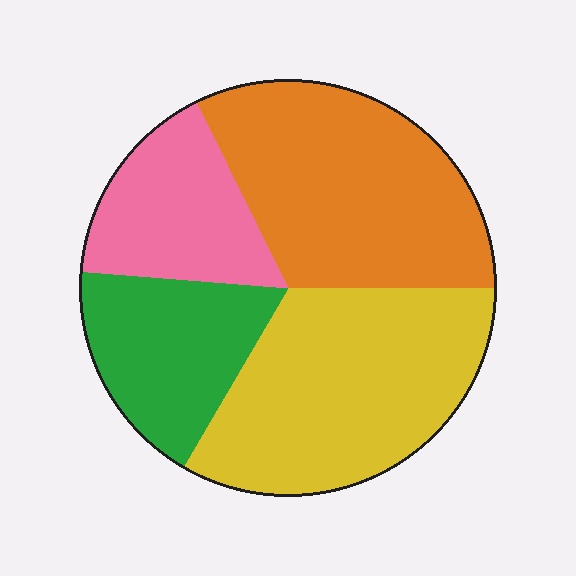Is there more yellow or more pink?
Yellow.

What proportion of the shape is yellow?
Yellow takes up about one third (1/3) of the shape.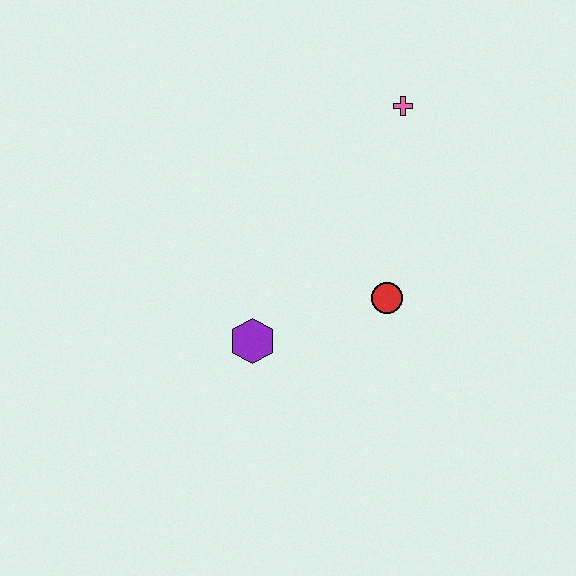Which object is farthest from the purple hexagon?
The pink cross is farthest from the purple hexagon.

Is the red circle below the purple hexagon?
No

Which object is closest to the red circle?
The purple hexagon is closest to the red circle.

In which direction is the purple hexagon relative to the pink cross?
The purple hexagon is below the pink cross.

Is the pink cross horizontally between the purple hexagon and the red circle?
No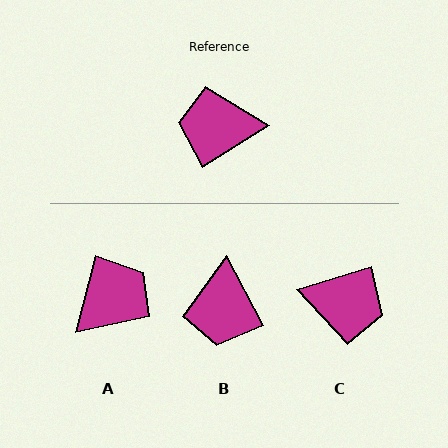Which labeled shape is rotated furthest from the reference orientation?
C, about 165 degrees away.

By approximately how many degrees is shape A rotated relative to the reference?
Approximately 136 degrees clockwise.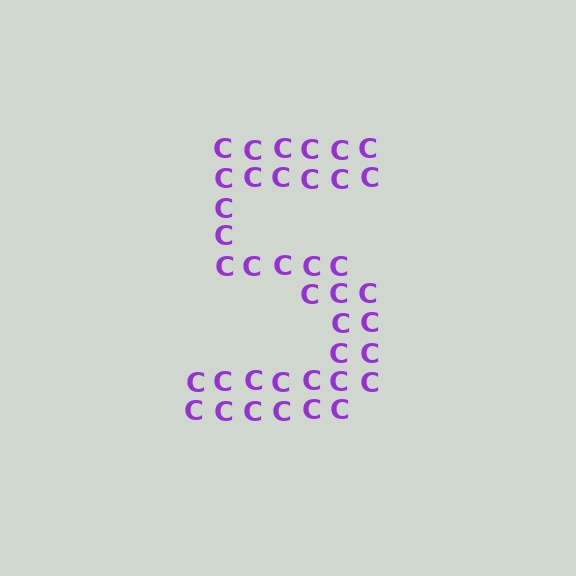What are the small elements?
The small elements are letter C's.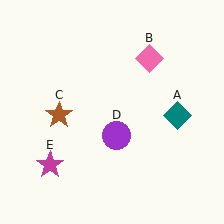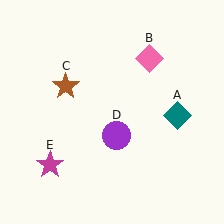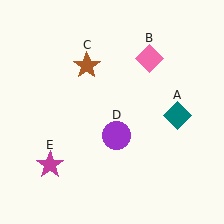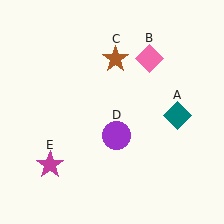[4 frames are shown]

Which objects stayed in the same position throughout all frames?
Teal diamond (object A) and pink diamond (object B) and purple circle (object D) and magenta star (object E) remained stationary.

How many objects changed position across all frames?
1 object changed position: brown star (object C).